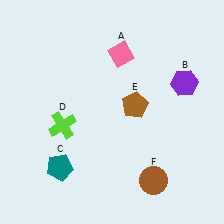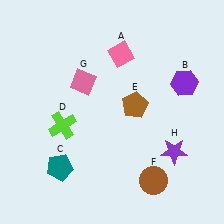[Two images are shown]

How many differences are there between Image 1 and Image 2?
There are 2 differences between the two images.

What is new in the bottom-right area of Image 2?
A purple star (H) was added in the bottom-right area of Image 2.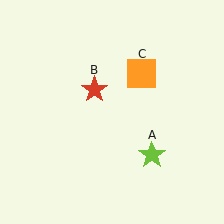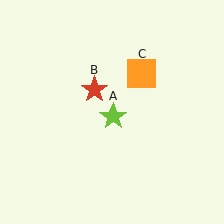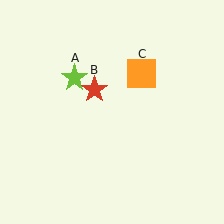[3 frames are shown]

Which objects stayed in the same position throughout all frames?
Red star (object B) and orange square (object C) remained stationary.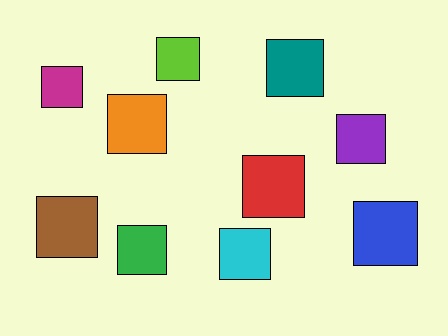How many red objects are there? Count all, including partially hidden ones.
There is 1 red object.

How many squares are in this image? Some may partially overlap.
There are 10 squares.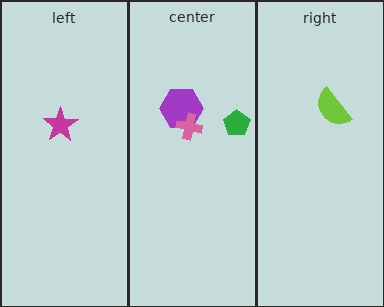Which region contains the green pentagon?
The center region.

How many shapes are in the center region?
3.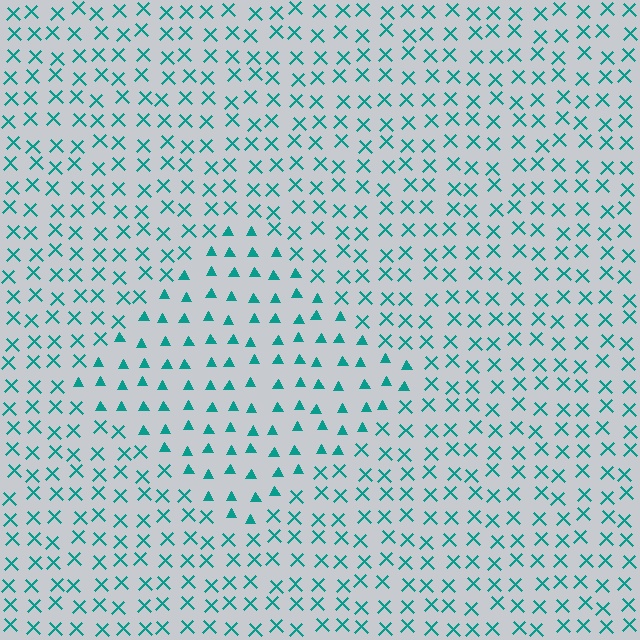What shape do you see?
I see a diamond.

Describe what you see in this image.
The image is filled with small teal elements arranged in a uniform grid. A diamond-shaped region contains triangles, while the surrounding area contains X marks. The boundary is defined purely by the change in element shape.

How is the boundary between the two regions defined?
The boundary is defined by a change in element shape: triangles inside vs. X marks outside. All elements share the same color and spacing.